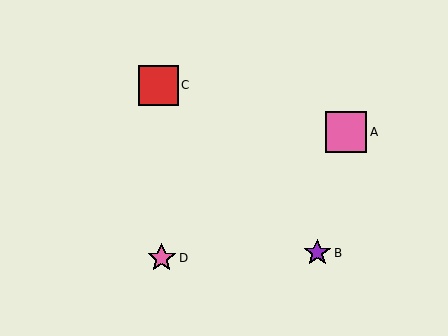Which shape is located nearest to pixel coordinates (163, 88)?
The red square (labeled C) at (159, 85) is nearest to that location.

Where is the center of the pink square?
The center of the pink square is at (346, 132).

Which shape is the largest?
The pink square (labeled A) is the largest.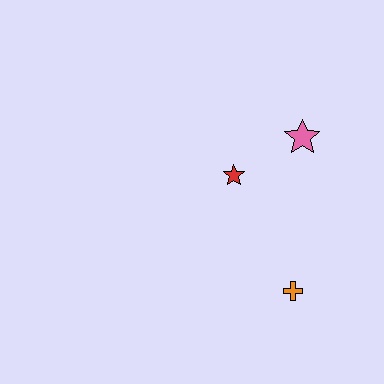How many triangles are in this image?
There are no triangles.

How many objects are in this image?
There are 3 objects.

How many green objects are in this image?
There are no green objects.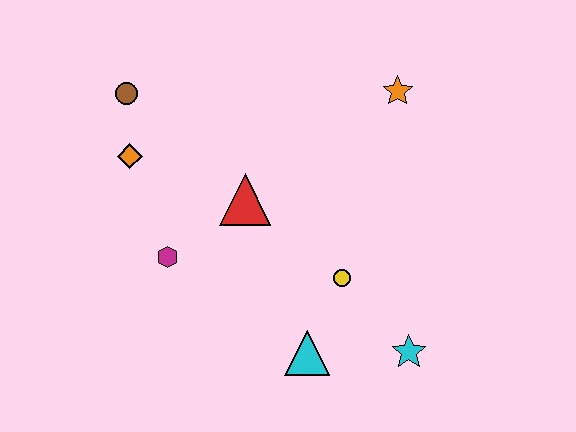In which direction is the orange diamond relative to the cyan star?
The orange diamond is to the left of the cyan star.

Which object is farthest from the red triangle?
The cyan star is farthest from the red triangle.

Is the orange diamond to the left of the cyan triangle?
Yes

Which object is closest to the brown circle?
The orange diamond is closest to the brown circle.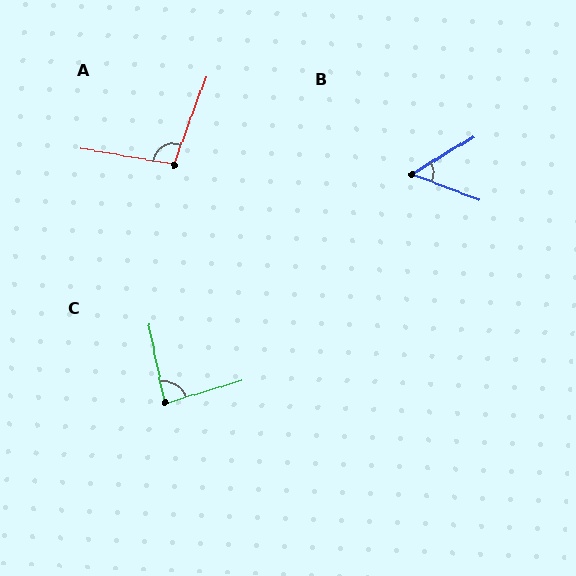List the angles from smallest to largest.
B (53°), C (85°), A (101°).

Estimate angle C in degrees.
Approximately 85 degrees.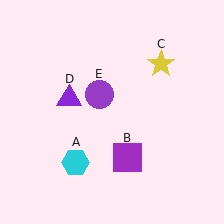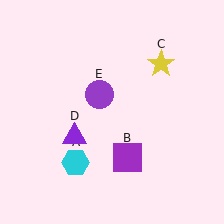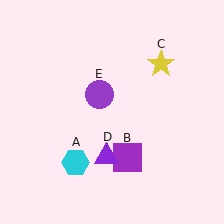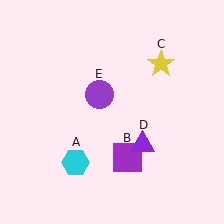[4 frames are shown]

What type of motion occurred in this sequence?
The purple triangle (object D) rotated counterclockwise around the center of the scene.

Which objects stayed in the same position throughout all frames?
Cyan hexagon (object A) and purple square (object B) and yellow star (object C) and purple circle (object E) remained stationary.